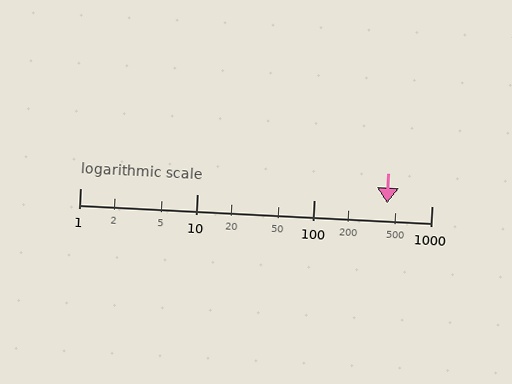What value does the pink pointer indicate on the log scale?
The pointer indicates approximately 420.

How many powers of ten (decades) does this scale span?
The scale spans 3 decades, from 1 to 1000.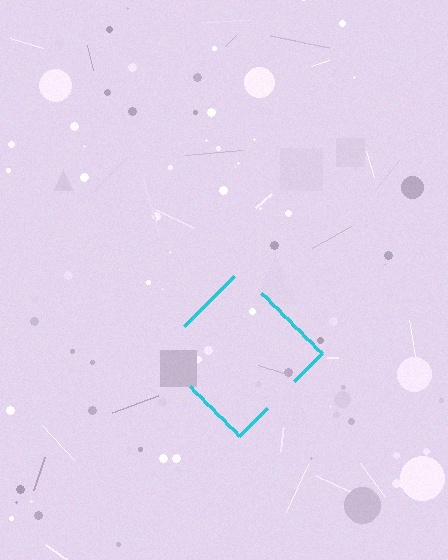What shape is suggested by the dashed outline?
The dashed outline suggests a diamond.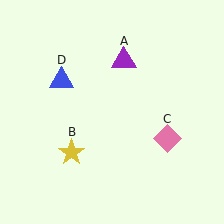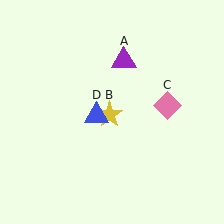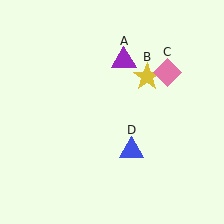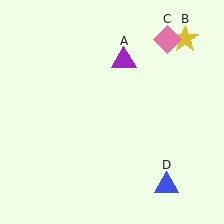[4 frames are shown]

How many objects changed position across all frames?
3 objects changed position: yellow star (object B), pink diamond (object C), blue triangle (object D).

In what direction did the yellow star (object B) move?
The yellow star (object B) moved up and to the right.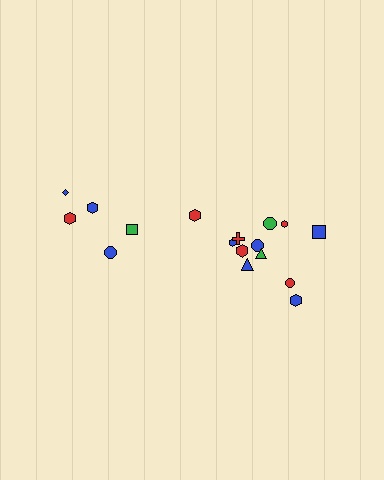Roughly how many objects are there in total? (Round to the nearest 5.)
Roughly 15 objects in total.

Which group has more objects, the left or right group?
The right group.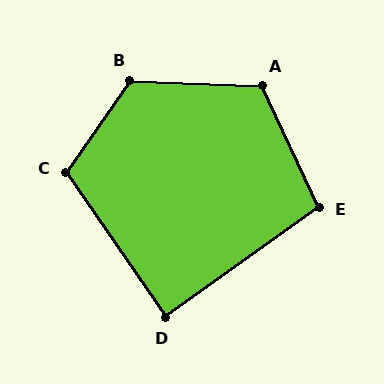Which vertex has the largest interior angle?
B, at approximately 123 degrees.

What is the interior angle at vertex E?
Approximately 101 degrees (obtuse).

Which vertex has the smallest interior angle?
D, at approximately 89 degrees.